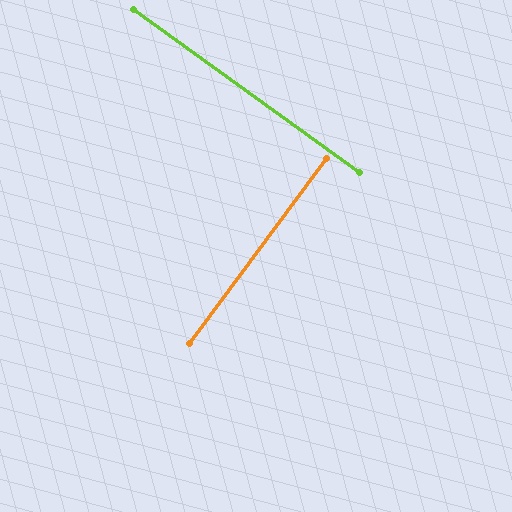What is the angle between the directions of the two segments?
Approximately 89 degrees.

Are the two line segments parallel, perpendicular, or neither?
Perpendicular — they meet at approximately 89°.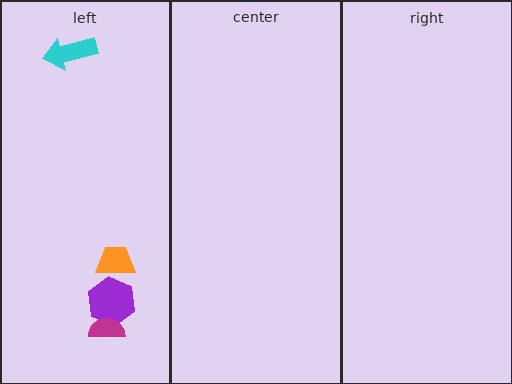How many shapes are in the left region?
4.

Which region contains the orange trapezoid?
The left region.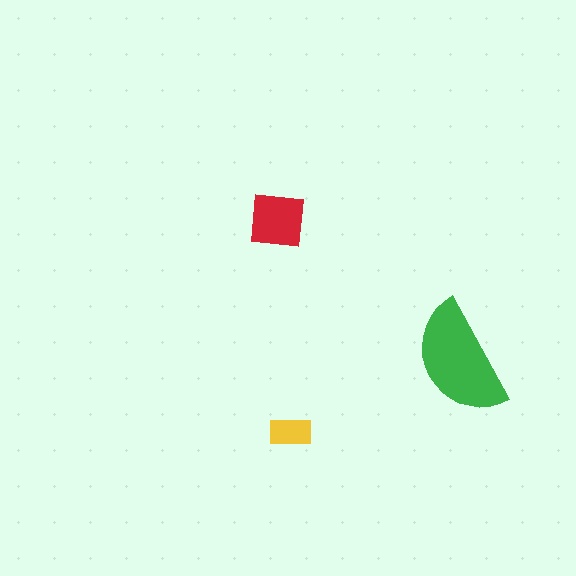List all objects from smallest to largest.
The yellow rectangle, the red square, the green semicircle.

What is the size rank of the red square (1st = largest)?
2nd.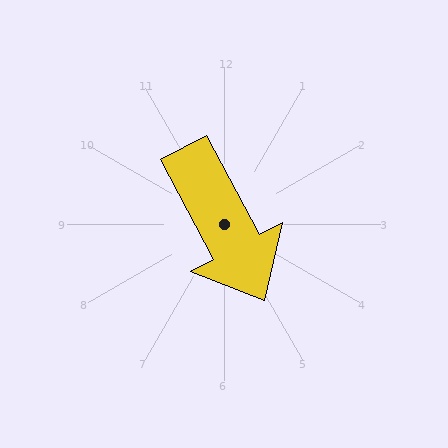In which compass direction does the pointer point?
Southeast.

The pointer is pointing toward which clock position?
Roughly 5 o'clock.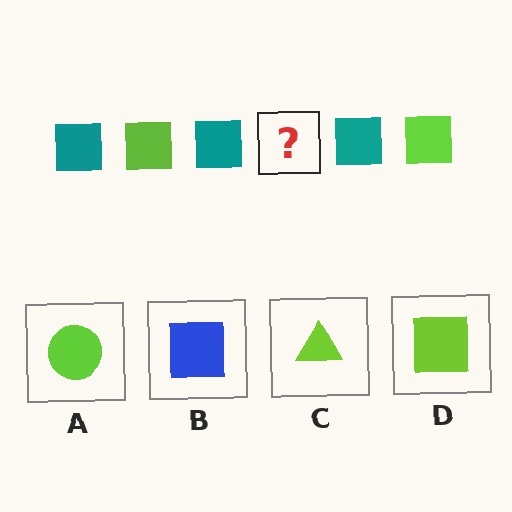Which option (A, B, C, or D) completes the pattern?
D.